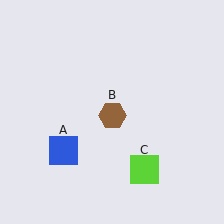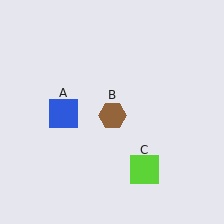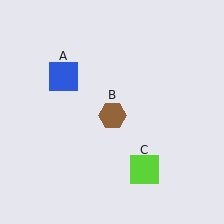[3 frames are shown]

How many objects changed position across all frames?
1 object changed position: blue square (object A).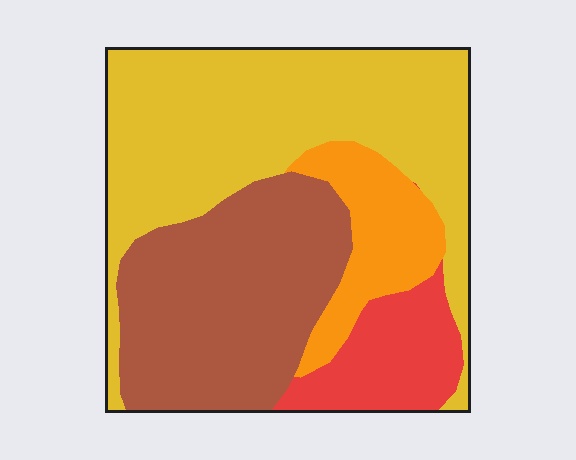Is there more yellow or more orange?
Yellow.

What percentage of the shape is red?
Red covers 12% of the shape.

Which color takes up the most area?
Yellow, at roughly 45%.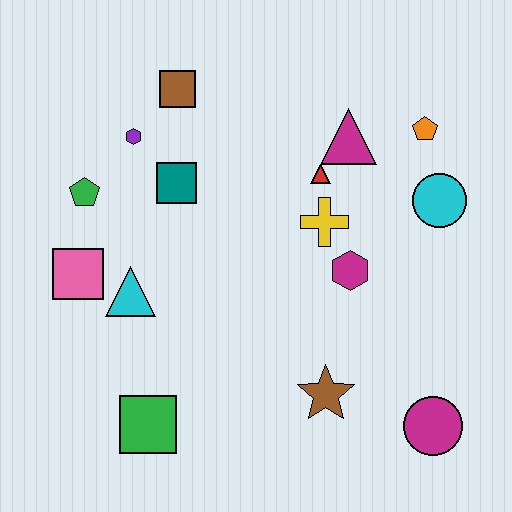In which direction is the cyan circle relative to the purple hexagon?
The cyan circle is to the right of the purple hexagon.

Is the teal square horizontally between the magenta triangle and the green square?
Yes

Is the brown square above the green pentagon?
Yes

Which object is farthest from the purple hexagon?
The magenta circle is farthest from the purple hexagon.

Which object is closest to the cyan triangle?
The pink square is closest to the cyan triangle.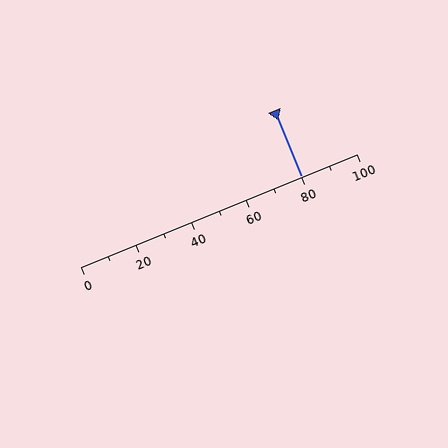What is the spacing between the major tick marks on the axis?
The major ticks are spaced 20 apart.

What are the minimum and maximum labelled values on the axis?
The axis runs from 0 to 100.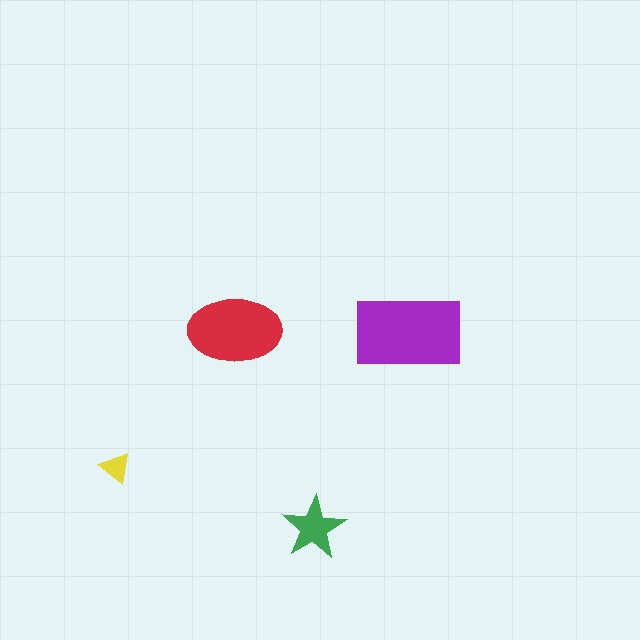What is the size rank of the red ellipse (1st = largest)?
2nd.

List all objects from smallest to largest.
The yellow triangle, the green star, the red ellipse, the purple rectangle.